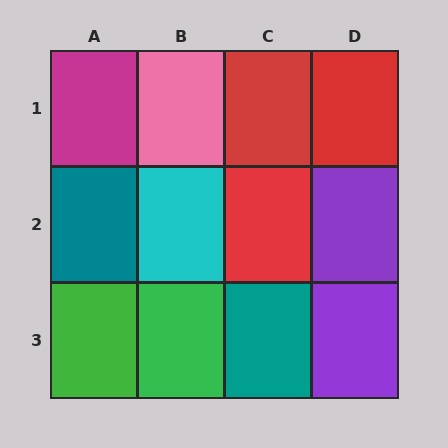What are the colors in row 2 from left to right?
Teal, cyan, red, purple.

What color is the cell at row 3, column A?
Green.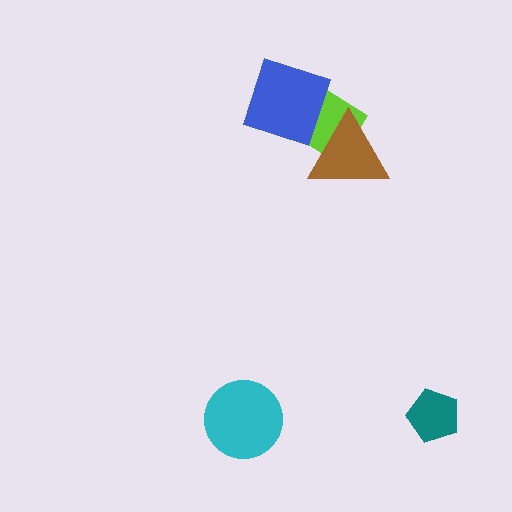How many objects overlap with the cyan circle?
0 objects overlap with the cyan circle.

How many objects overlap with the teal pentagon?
0 objects overlap with the teal pentagon.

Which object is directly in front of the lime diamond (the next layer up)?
The blue diamond is directly in front of the lime diamond.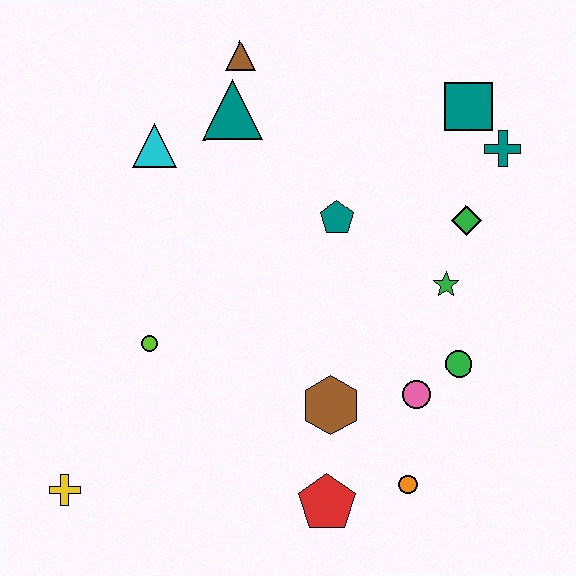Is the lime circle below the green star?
Yes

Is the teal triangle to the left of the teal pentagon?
Yes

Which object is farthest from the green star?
The yellow cross is farthest from the green star.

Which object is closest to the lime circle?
The yellow cross is closest to the lime circle.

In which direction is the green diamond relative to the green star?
The green diamond is above the green star.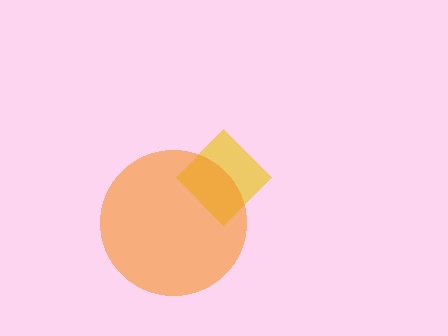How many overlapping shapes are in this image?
There are 2 overlapping shapes in the image.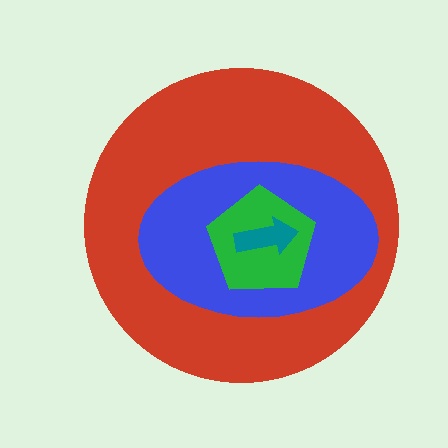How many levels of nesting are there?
4.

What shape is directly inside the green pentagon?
The teal arrow.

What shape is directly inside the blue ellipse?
The green pentagon.